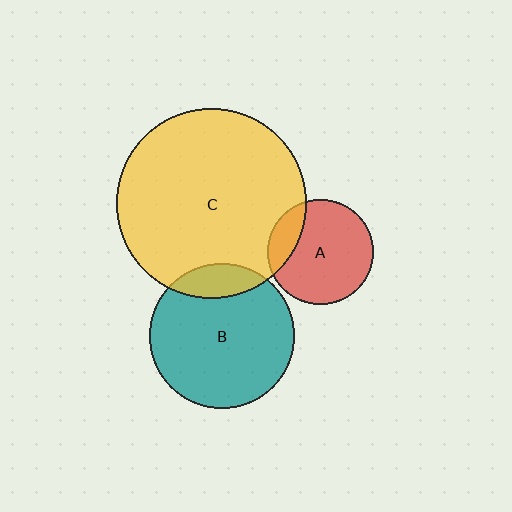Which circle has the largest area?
Circle C (yellow).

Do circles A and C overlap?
Yes.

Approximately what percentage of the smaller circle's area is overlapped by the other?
Approximately 20%.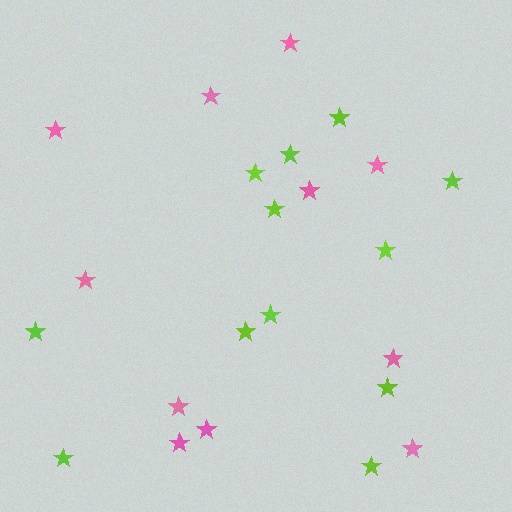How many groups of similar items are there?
There are 2 groups: one group of lime stars (12) and one group of pink stars (11).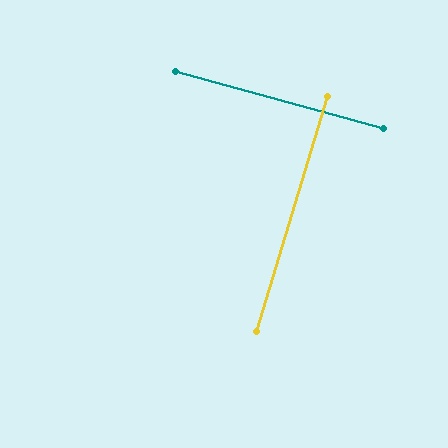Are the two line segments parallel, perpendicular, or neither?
Perpendicular — they meet at approximately 89°.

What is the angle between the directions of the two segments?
Approximately 89 degrees.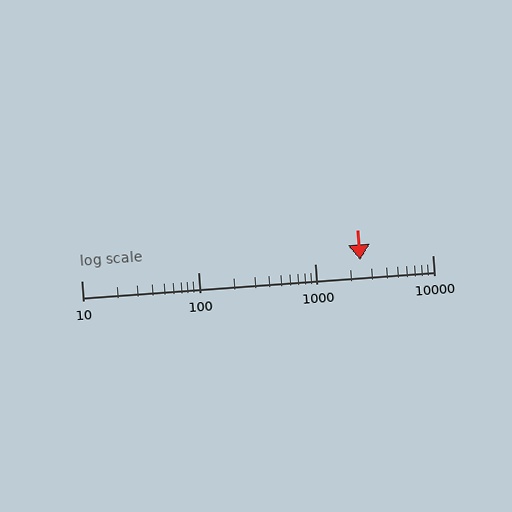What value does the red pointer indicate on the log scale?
The pointer indicates approximately 2400.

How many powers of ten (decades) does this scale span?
The scale spans 3 decades, from 10 to 10000.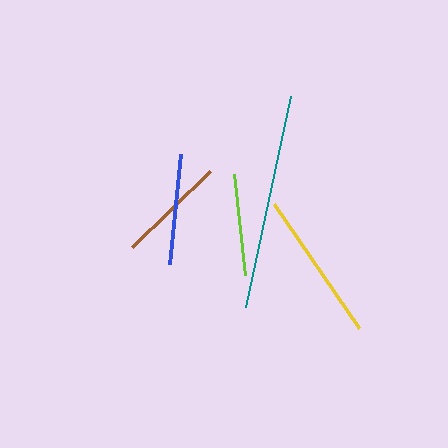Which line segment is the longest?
The teal line is the longest at approximately 216 pixels.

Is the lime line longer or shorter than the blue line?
The blue line is longer than the lime line.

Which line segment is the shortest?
The lime line is the shortest at approximately 101 pixels.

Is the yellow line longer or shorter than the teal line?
The teal line is longer than the yellow line.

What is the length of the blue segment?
The blue segment is approximately 111 pixels long.